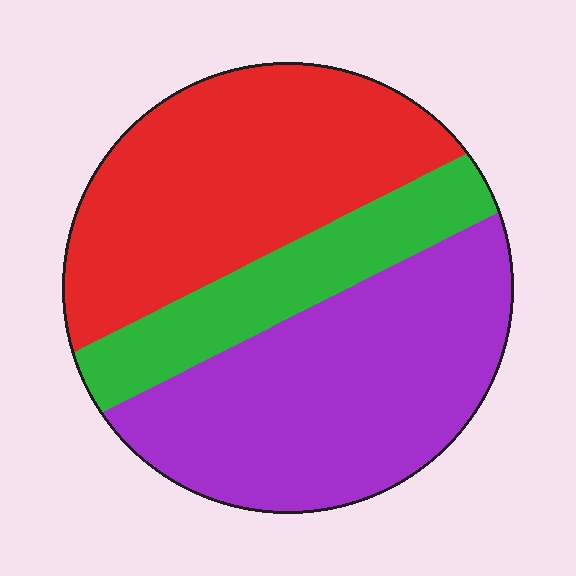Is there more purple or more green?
Purple.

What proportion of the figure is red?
Red takes up between a quarter and a half of the figure.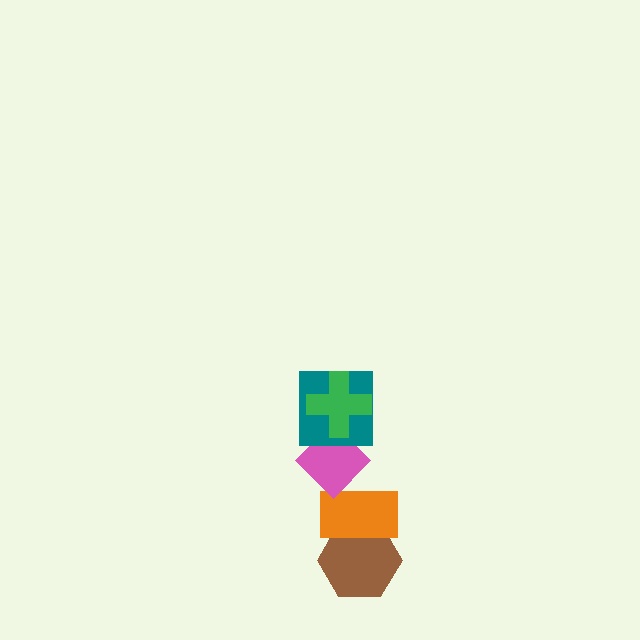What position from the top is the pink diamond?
The pink diamond is 3rd from the top.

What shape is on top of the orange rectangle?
The pink diamond is on top of the orange rectangle.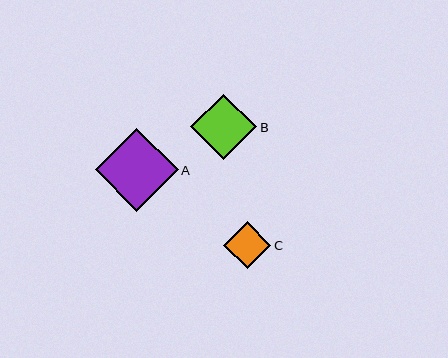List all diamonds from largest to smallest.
From largest to smallest: A, B, C.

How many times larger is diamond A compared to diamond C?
Diamond A is approximately 1.8 times the size of diamond C.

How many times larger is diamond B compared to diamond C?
Diamond B is approximately 1.4 times the size of diamond C.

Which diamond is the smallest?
Diamond C is the smallest with a size of approximately 47 pixels.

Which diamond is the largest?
Diamond A is the largest with a size of approximately 83 pixels.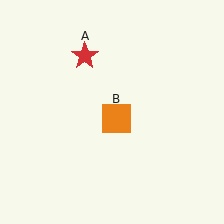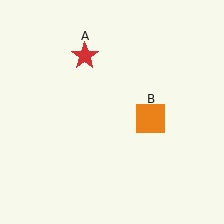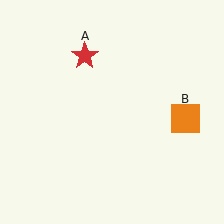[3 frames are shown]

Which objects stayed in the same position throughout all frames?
Red star (object A) remained stationary.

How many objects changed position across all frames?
1 object changed position: orange square (object B).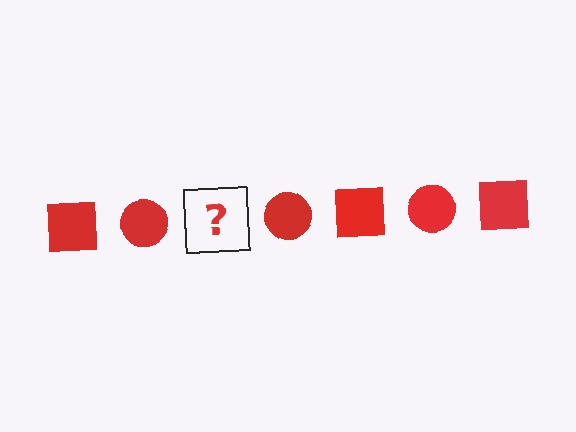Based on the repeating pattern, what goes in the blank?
The blank should be a red square.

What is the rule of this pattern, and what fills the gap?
The rule is that the pattern cycles through square, circle shapes in red. The gap should be filled with a red square.